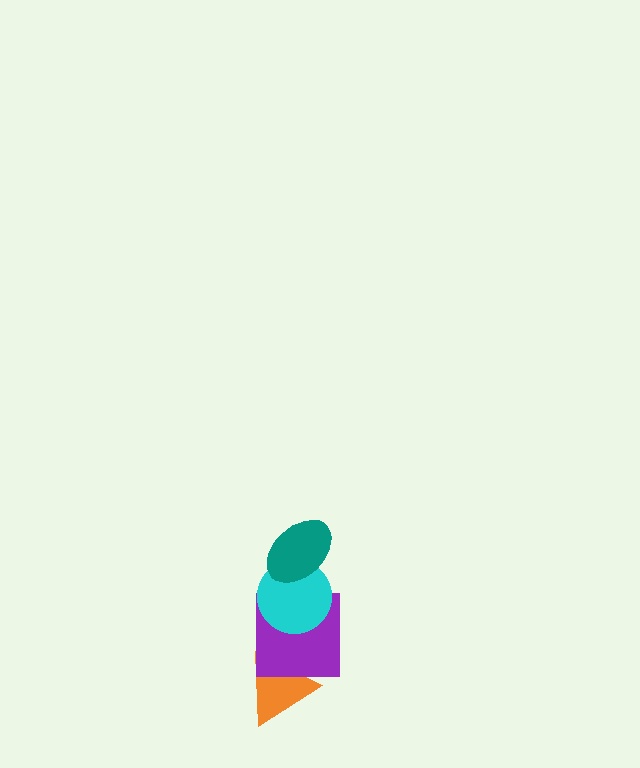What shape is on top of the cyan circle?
The teal ellipse is on top of the cyan circle.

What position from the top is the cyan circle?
The cyan circle is 2nd from the top.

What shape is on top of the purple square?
The cyan circle is on top of the purple square.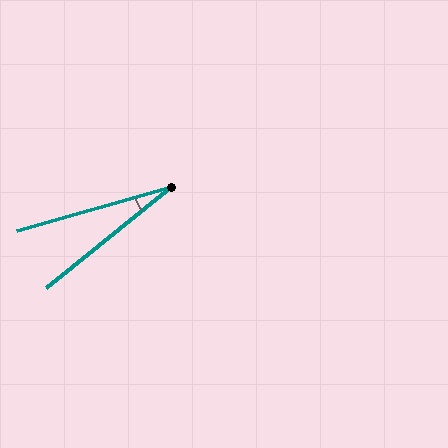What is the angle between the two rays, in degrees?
Approximately 23 degrees.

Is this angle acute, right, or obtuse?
It is acute.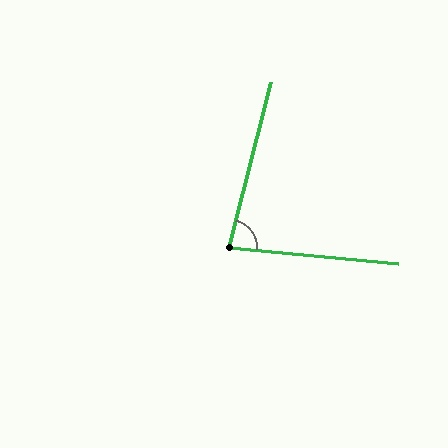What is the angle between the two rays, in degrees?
Approximately 81 degrees.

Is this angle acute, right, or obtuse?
It is acute.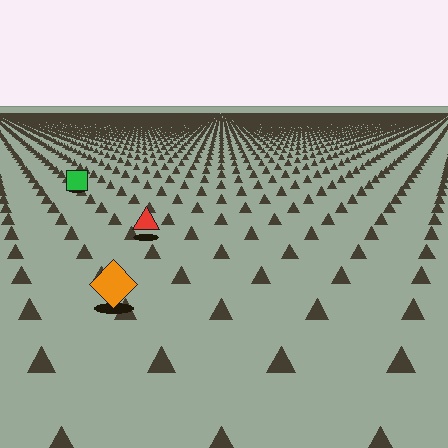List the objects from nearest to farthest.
From nearest to farthest: the orange diamond, the red triangle, the green square.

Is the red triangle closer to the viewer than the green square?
Yes. The red triangle is closer — you can tell from the texture gradient: the ground texture is coarser near it.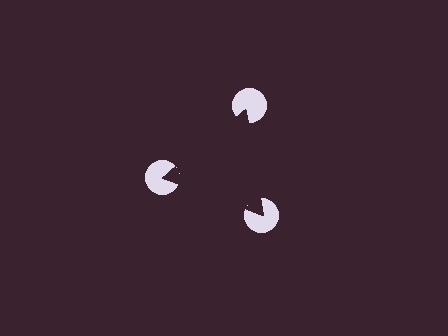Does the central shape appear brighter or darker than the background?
It typically appears slightly darker than the background, even though no actual brightness change is drawn.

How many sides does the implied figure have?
3 sides.